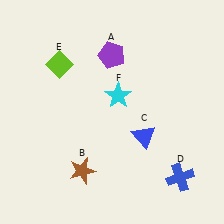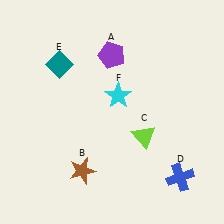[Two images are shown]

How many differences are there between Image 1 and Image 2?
There are 2 differences between the two images.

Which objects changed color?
C changed from blue to lime. E changed from lime to teal.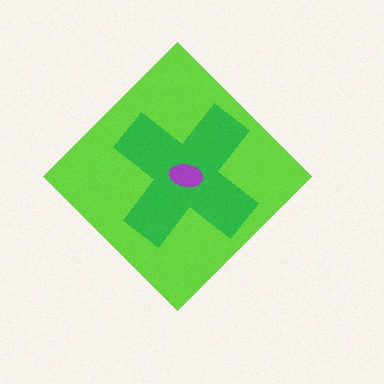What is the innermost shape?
The purple ellipse.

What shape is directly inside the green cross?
The purple ellipse.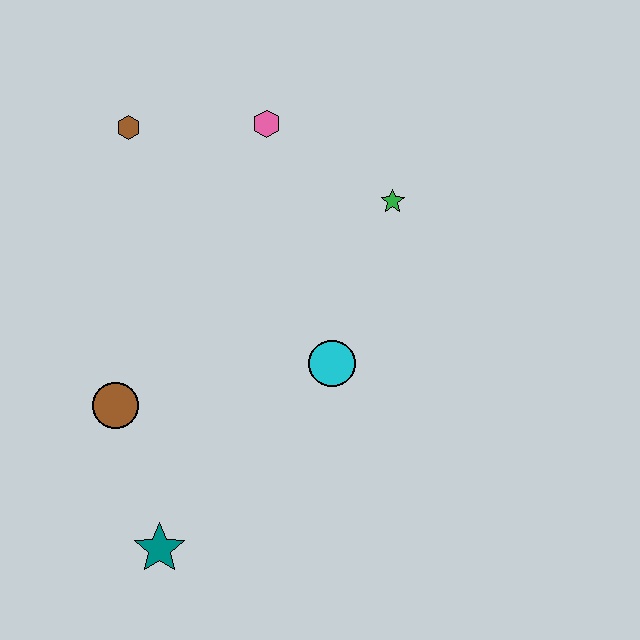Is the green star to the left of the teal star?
No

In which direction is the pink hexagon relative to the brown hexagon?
The pink hexagon is to the right of the brown hexagon.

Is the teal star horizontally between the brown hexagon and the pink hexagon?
Yes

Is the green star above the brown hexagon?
No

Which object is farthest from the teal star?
The pink hexagon is farthest from the teal star.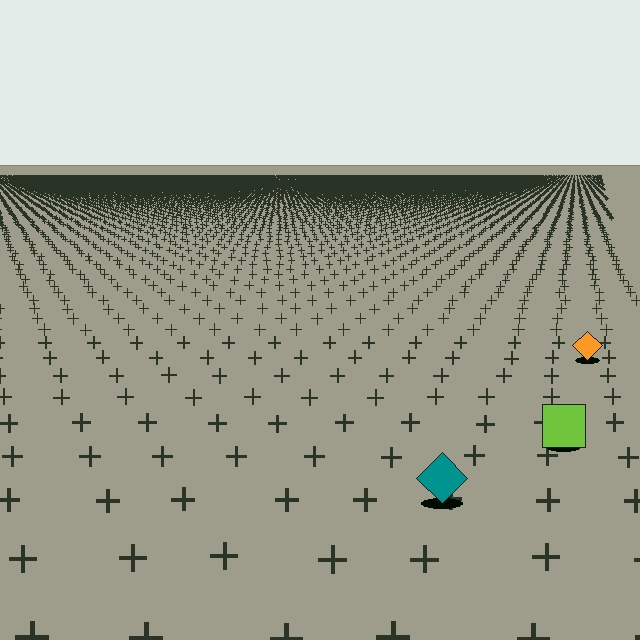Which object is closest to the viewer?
The teal diamond is closest. The texture marks near it are larger and more spread out.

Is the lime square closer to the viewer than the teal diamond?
No. The teal diamond is closer — you can tell from the texture gradient: the ground texture is coarser near it.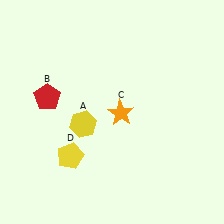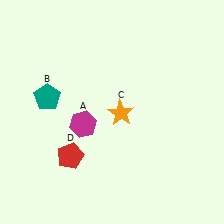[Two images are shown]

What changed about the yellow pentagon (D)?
In Image 1, D is yellow. In Image 2, it changed to red.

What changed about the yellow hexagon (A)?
In Image 1, A is yellow. In Image 2, it changed to magenta.